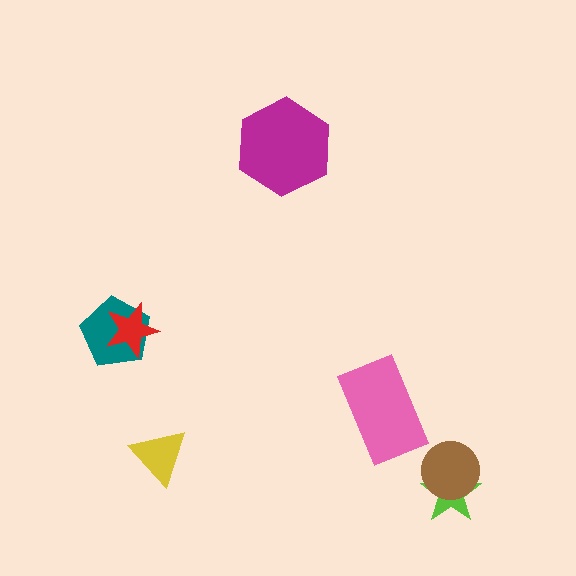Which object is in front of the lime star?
The brown circle is in front of the lime star.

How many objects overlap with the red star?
1 object overlaps with the red star.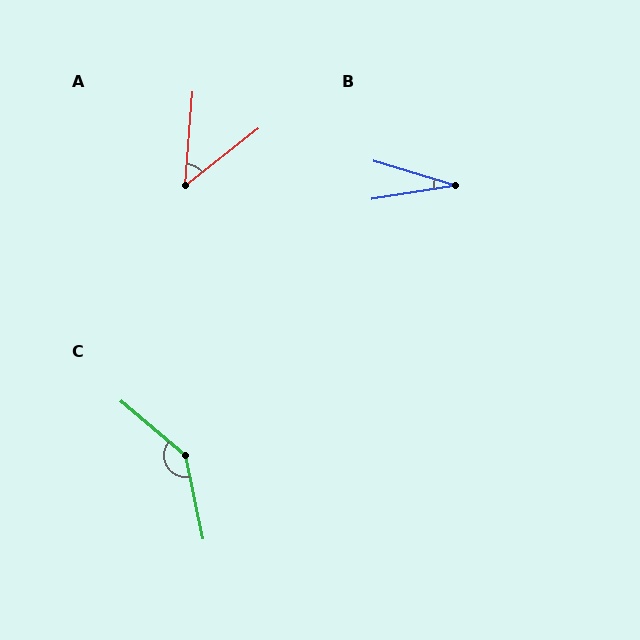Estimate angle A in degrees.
Approximately 47 degrees.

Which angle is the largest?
C, at approximately 142 degrees.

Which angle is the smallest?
B, at approximately 26 degrees.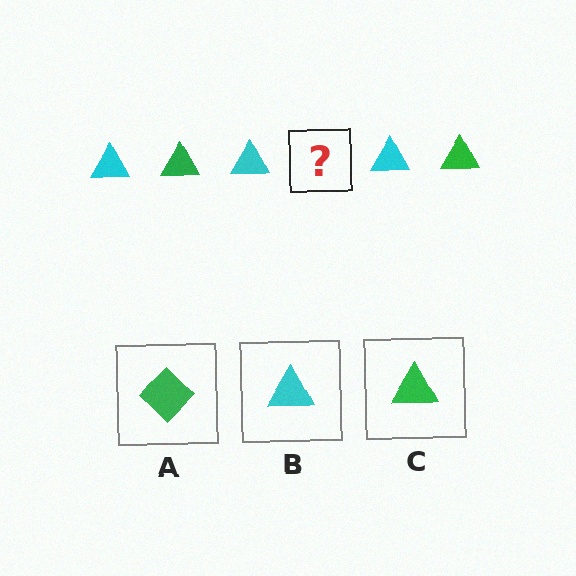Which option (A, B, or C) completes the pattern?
C.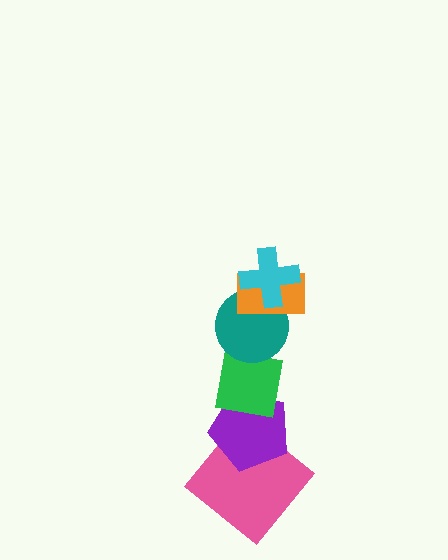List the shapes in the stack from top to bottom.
From top to bottom: the cyan cross, the orange rectangle, the teal circle, the green square, the purple pentagon, the pink diamond.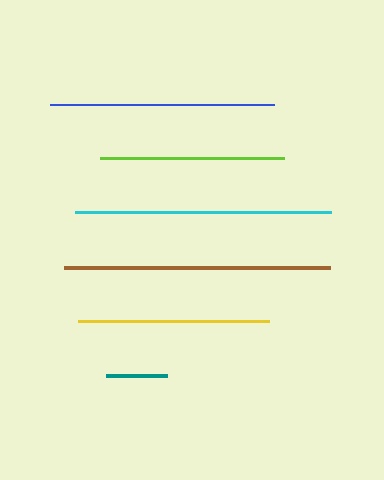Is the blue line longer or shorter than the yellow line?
The blue line is longer than the yellow line.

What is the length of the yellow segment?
The yellow segment is approximately 190 pixels long.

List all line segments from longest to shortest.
From longest to shortest: brown, cyan, blue, yellow, lime, teal.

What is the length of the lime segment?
The lime segment is approximately 183 pixels long.